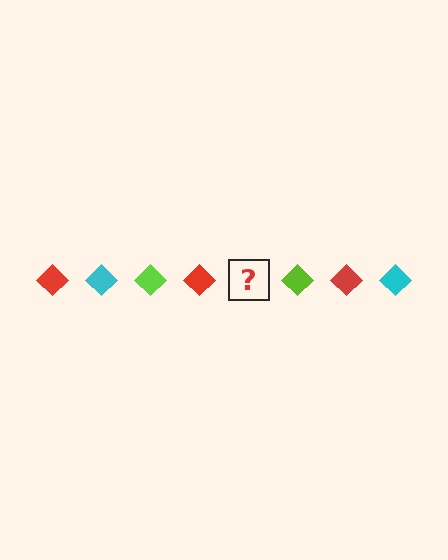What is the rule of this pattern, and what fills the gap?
The rule is that the pattern cycles through red, cyan, lime diamonds. The gap should be filled with a cyan diamond.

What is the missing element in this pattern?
The missing element is a cyan diamond.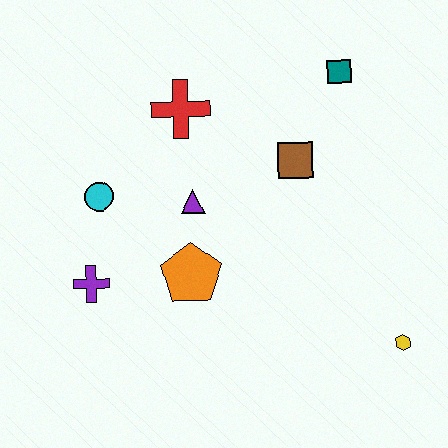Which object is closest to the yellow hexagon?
The brown square is closest to the yellow hexagon.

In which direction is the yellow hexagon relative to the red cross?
The yellow hexagon is below the red cross.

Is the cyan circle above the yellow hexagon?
Yes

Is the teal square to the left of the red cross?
No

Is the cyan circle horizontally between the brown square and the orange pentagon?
No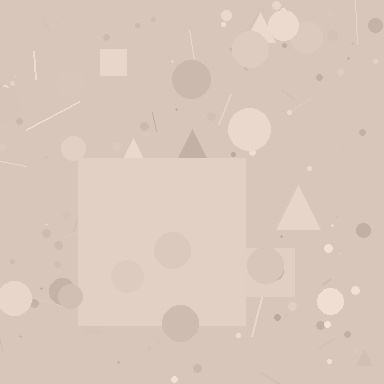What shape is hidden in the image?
A square is hidden in the image.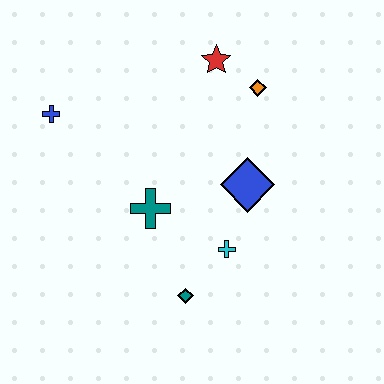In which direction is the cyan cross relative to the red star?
The cyan cross is below the red star.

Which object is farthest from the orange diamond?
The teal diamond is farthest from the orange diamond.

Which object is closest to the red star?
The orange diamond is closest to the red star.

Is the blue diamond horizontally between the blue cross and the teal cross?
No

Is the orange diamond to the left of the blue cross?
No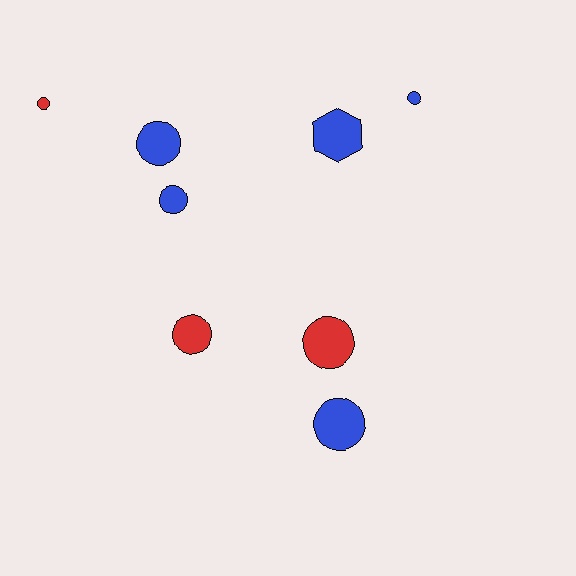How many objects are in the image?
There are 8 objects.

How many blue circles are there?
There are 4 blue circles.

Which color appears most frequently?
Blue, with 5 objects.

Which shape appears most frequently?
Circle, with 7 objects.